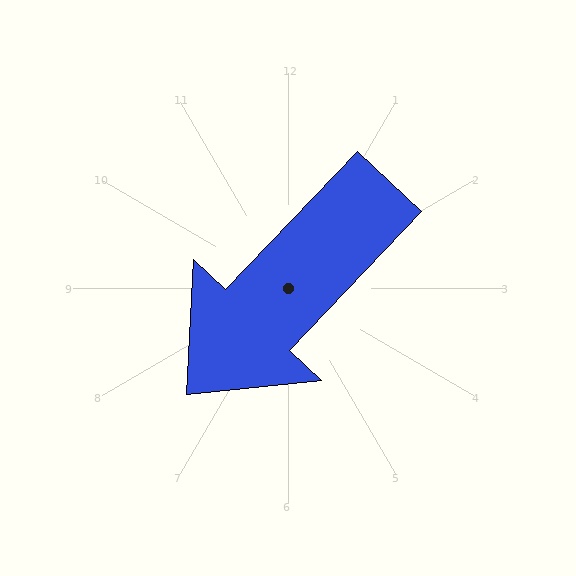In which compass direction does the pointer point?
Southwest.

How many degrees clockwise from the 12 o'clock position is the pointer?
Approximately 224 degrees.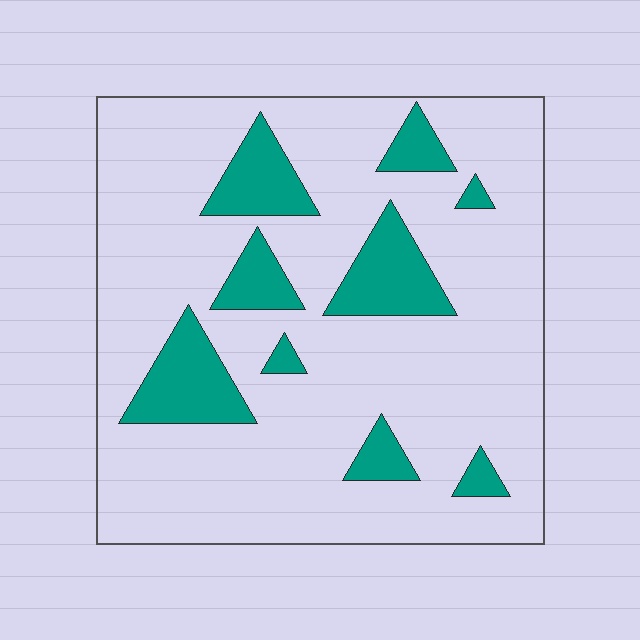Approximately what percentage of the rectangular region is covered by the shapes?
Approximately 20%.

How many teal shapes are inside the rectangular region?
9.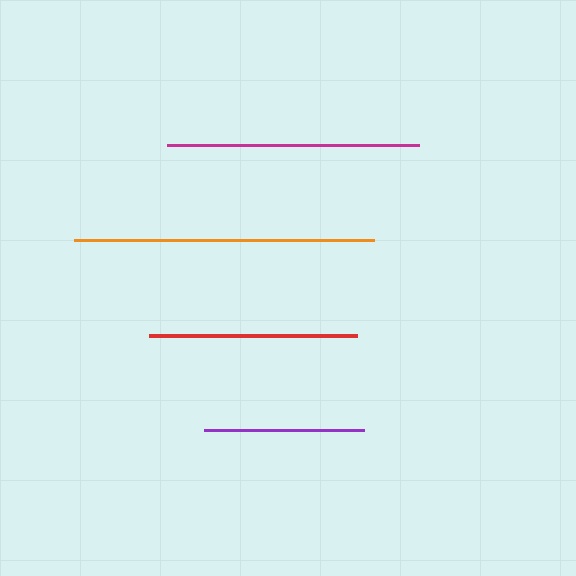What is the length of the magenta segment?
The magenta segment is approximately 252 pixels long.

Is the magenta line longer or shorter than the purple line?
The magenta line is longer than the purple line.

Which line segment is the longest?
The orange line is the longest at approximately 300 pixels.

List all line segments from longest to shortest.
From longest to shortest: orange, magenta, red, purple.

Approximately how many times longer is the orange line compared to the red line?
The orange line is approximately 1.4 times the length of the red line.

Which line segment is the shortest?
The purple line is the shortest at approximately 160 pixels.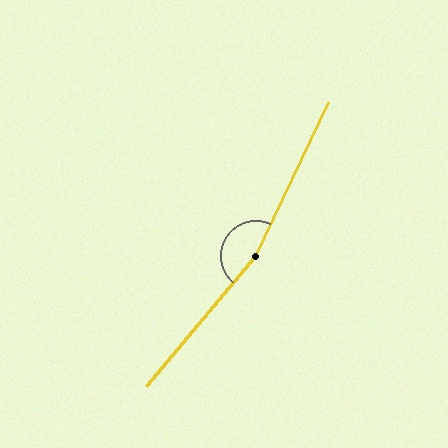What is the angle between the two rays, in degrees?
Approximately 166 degrees.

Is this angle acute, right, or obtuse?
It is obtuse.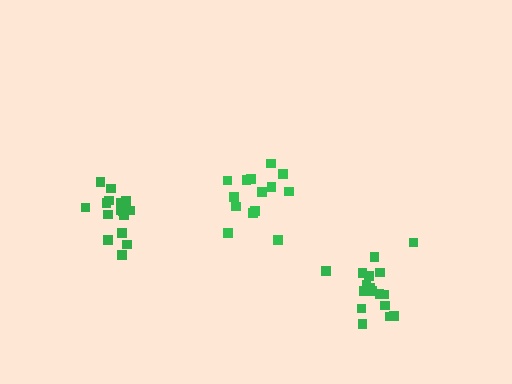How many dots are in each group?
Group 1: 17 dots, Group 2: 14 dots, Group 3: 16 dots (47 total).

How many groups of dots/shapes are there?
There are 3 groups.